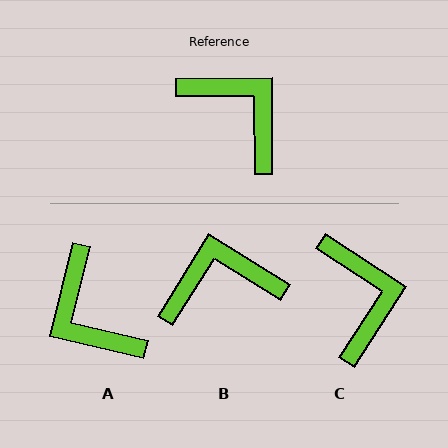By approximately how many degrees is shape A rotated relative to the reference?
Approximately 166 degrees counter-clockwise.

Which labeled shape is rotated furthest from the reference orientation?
A, about 166 degrees away.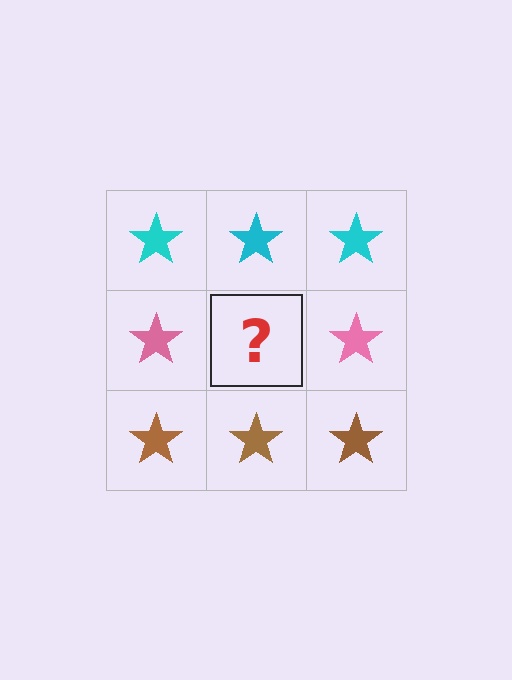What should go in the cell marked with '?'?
The missing cell should contain a pink star.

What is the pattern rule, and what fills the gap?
The rule is that each row has a consistent color. The gap should be filled with a pink star.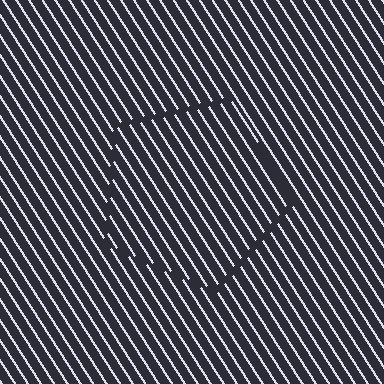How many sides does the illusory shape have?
5 sides — the line-ends trace a pentagon.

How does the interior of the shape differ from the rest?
The interior of the shape contains the same grating, shifted by half a period — the contour is defined by the phase discontinuity where line-ends from the inner and outer gratings abut.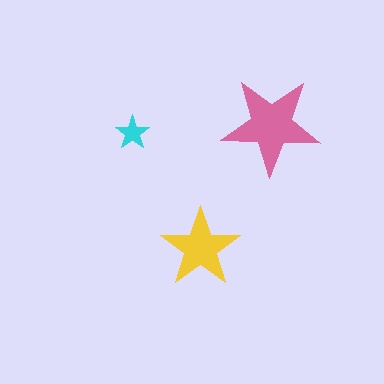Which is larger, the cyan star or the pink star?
The pink one.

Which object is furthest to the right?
The pink star is rightmost.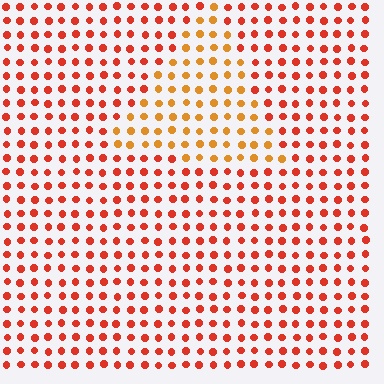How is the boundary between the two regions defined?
The boundary is defined purely by a slight shift in hue (about 30 degrees). Spacing, size, and orientation are identical on both sides.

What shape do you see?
I see a triangle.